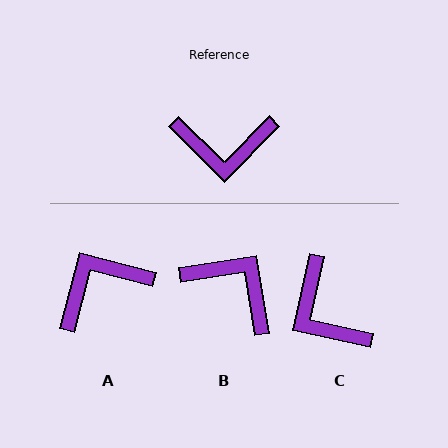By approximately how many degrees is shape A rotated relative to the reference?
Approximately 150 degrees clockwise.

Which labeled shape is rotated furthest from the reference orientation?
A, about 150 degrees away.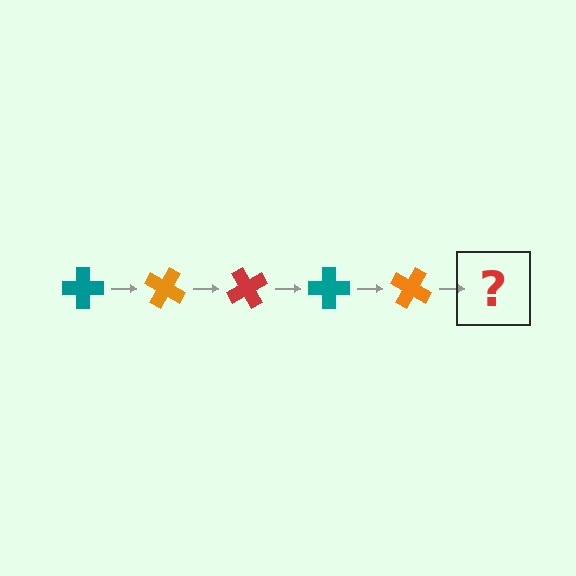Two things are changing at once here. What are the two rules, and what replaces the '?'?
The two rules are that it rotates 30 degrees each step and the color cycles through teal, orange, and red. The '?' should be a red cross, rotated 150 degrees from the start.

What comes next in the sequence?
The next element should be a red cross, rotated 150 degrees from the start.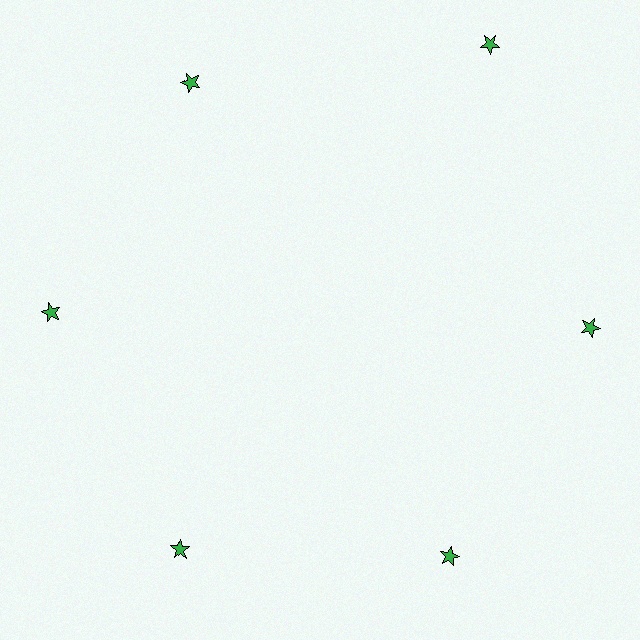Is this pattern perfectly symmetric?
No. The 6 green stars are arranged in a ring, but one element near the 1 o'clock position is pushed outward from the center, breaking the 6-fold rotational symmetry.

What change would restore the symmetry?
The symmetry would be restored by moving it inward, back onto the ring so that all 6 stars sit at equal angles and equal distance from the center.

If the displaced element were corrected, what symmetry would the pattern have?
It would have 6-fold rotational symmetry — the pattern would map onto itself every 60 degrees.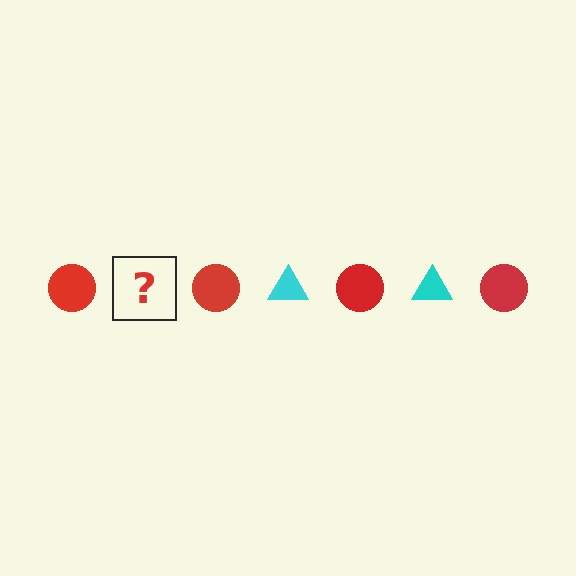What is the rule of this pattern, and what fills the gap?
The rule is that the pattern alternates between red circle and cyan triangle. The gap should be filled with a cyan triangle.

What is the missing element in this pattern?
The missing element is a cyan triangle.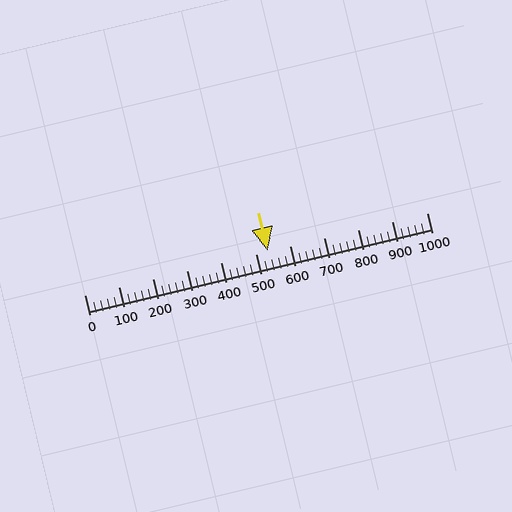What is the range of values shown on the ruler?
The ruler shows values from 0 to 1000.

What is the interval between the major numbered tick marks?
The major tick marks are spaced 100 units apart.